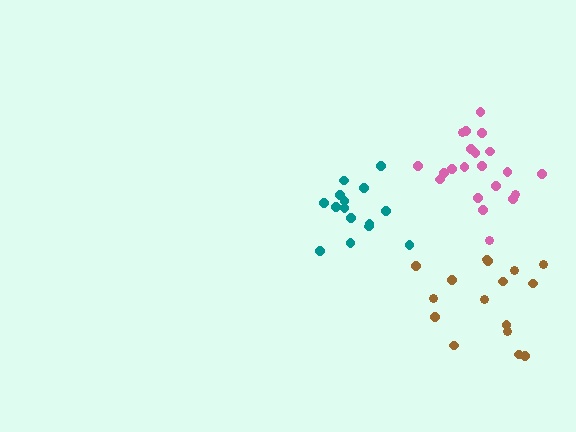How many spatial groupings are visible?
There are 3 spatial groupings.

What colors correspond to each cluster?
The clusters are colored: pink, brown, teal.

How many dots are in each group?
Group 1: 21 dots, Group 2: 16 dots, Group 3: 15 dots (52 total).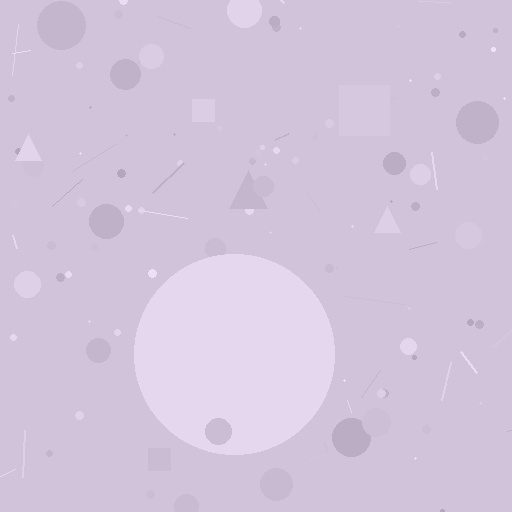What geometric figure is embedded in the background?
A circle is embedded in the background.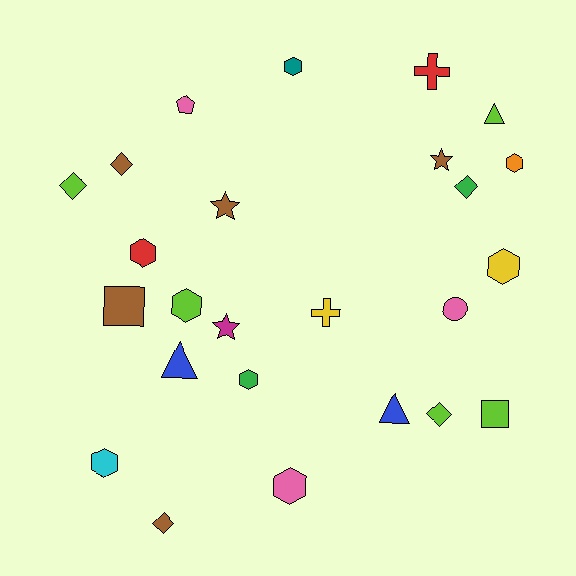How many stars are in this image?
There are 3 stars.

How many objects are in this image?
There are 25 objects.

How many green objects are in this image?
There are 2 green objects.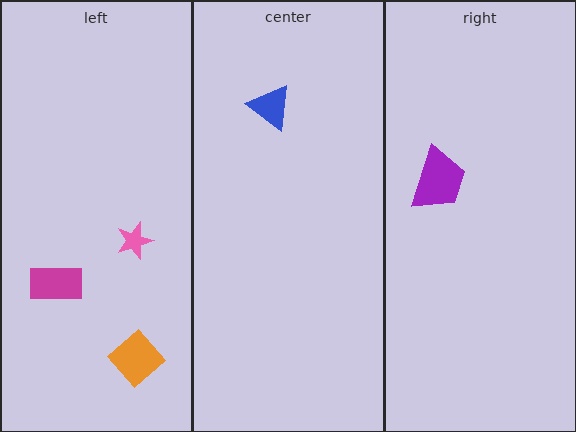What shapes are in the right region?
The purple trapezoid.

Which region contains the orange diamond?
The left region.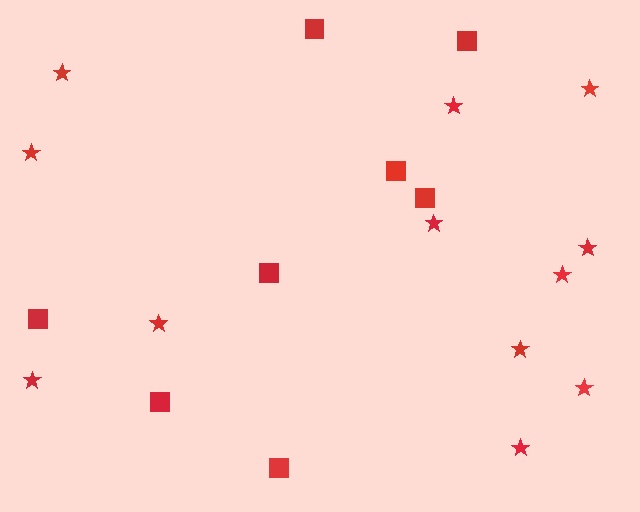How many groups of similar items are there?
There are 2 groups: one group of squares (8) and one group of stars (12).